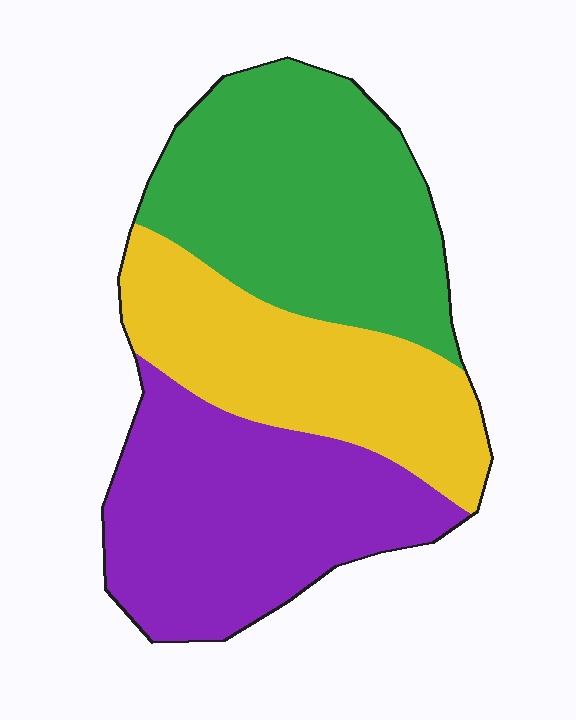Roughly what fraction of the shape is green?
Green takes up about three eighths (3/8) of the shape.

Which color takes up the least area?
Yellow, at roughly 30%.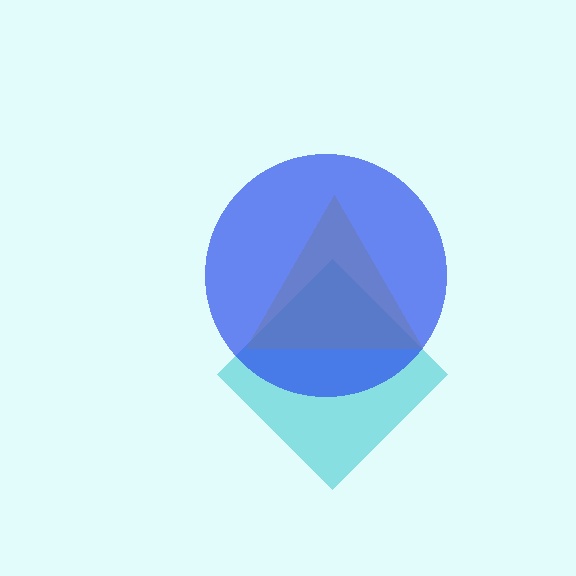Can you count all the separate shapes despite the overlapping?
Yes, there are 3 separate shapes.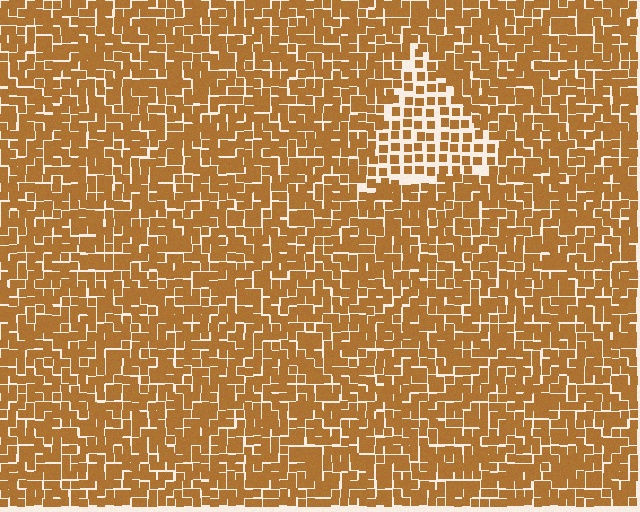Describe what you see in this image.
The image contains small brown elements arranged at two different densities. A triangle-shaped region is visible where the elements are less densely packed than the surrounding area.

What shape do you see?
I see a triangle.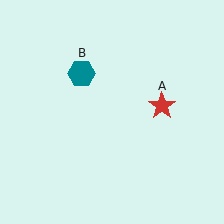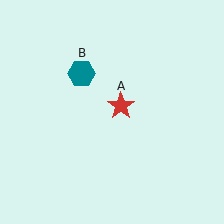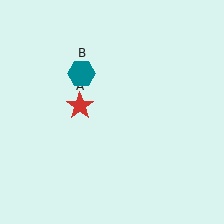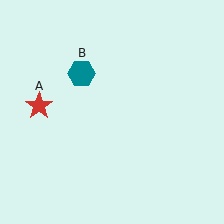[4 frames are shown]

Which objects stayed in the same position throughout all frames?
Teal hexagon (object B) remained stationary.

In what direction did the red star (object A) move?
The red star (object A) moved left.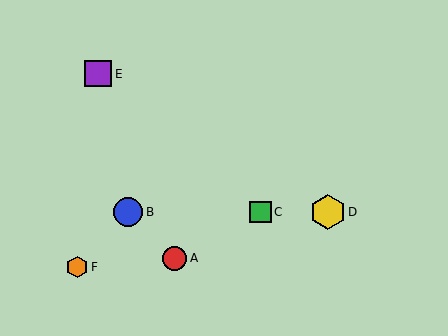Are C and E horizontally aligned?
No, C is at y≈212 and E is at y≈74.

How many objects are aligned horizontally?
3 objects (B, C, D) are aligned horizontally.